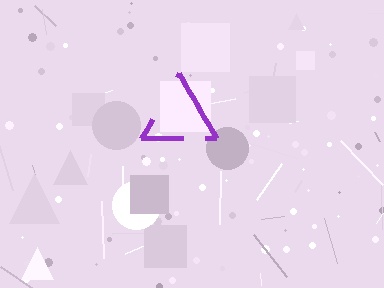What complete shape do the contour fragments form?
The contour fragments form a triangle.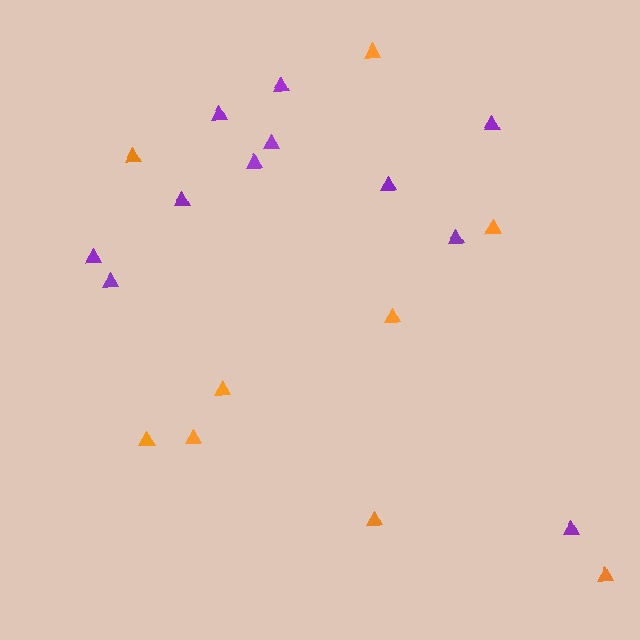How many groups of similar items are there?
There are 2 groups: one group of purple triangles (11) and one group of orange triangles (9).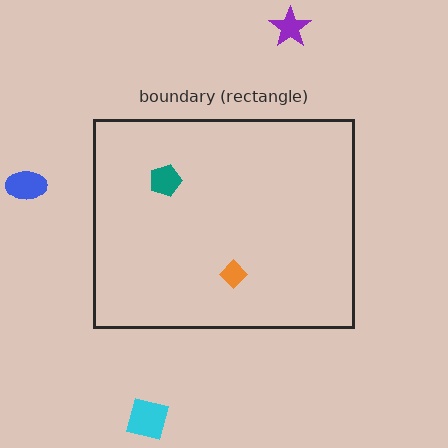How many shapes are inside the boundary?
2 inside, 3 outside.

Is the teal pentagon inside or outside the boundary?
Inside.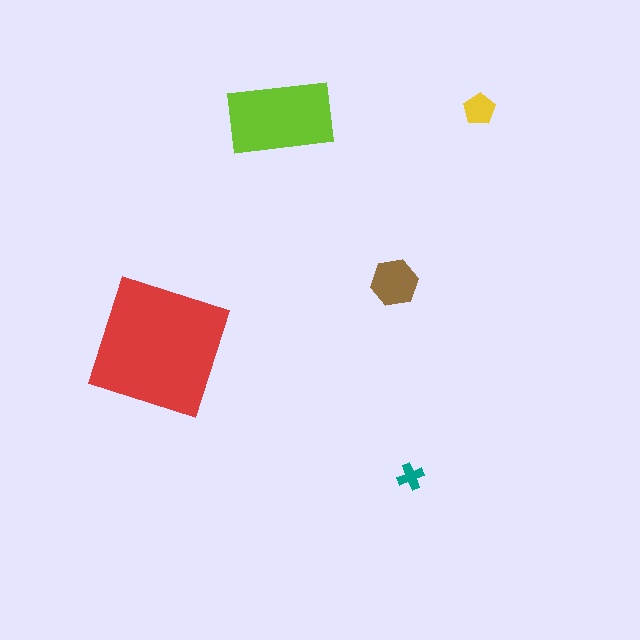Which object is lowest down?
The teal cross is bottommost.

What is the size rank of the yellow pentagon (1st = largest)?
4th.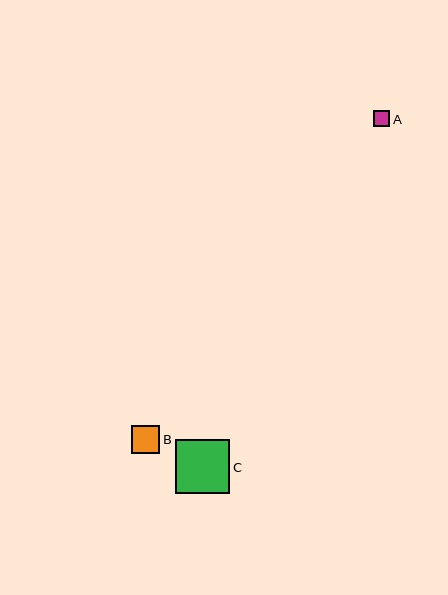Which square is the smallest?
Square A is the smallest with a size of approximately 16 pixels.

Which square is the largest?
Square C is the largest with a size of approximately 54 pixels.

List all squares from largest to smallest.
From largest to smallest: C, B, A.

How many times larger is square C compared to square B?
Square C is approximately 1.9 times the size of square B.